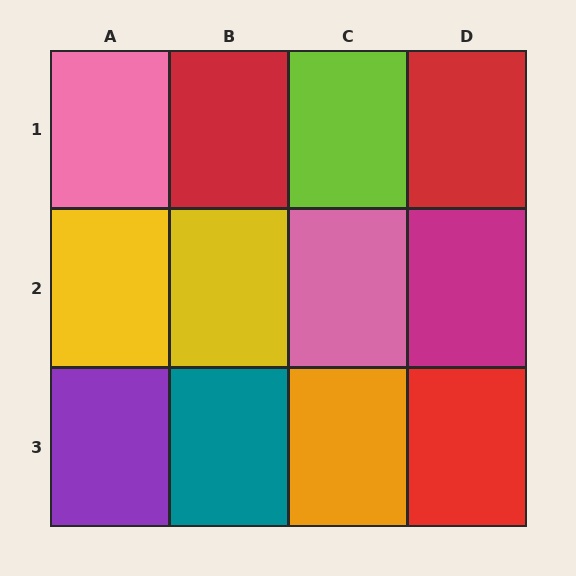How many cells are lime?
1 cell is lime.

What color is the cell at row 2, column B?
Yellow.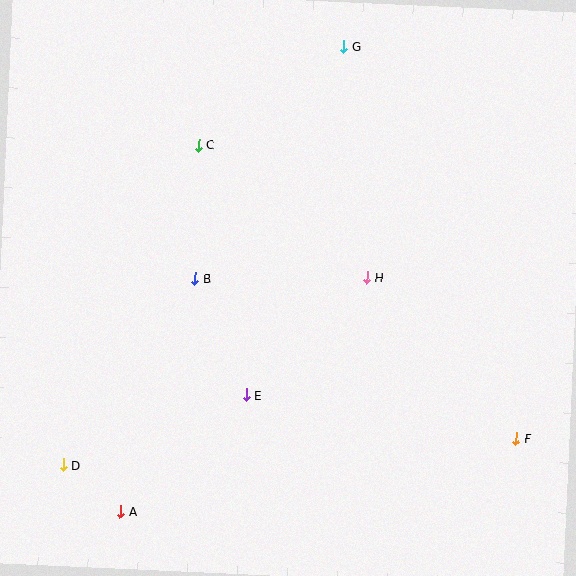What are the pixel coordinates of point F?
Point F is at (516, 439).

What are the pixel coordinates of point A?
Point A is at (121, 511).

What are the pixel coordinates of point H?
Point H is at (367, 277).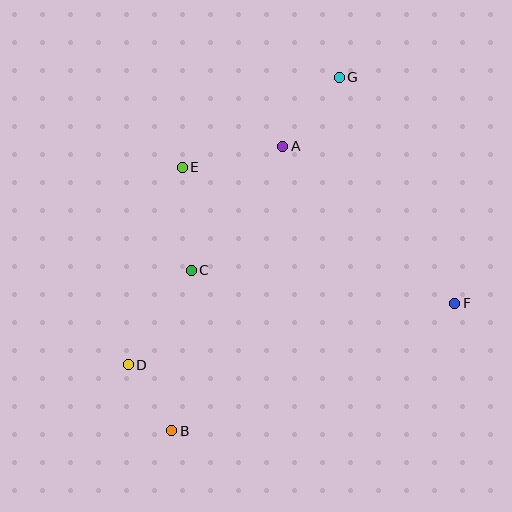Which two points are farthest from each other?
Points B and G are farthest from each other.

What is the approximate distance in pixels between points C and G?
The distance between C and G is approximately 244 pixels.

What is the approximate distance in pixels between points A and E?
The distance between A and E is approximately 103 pixels.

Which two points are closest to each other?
Points B and D are closest to each other.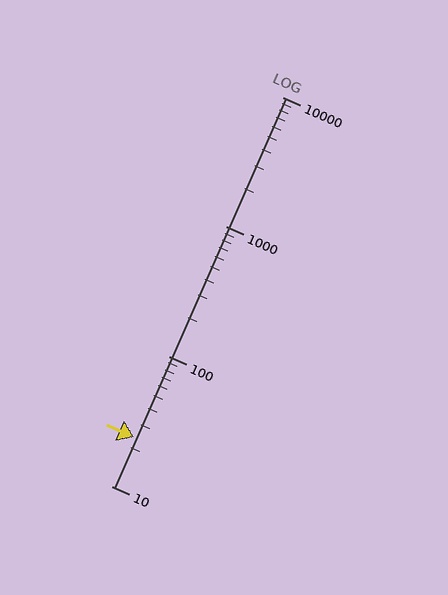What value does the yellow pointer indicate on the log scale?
The pointer indicates approximately 24.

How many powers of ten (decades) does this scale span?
The scale spans 3 decades, from 10 to 10000.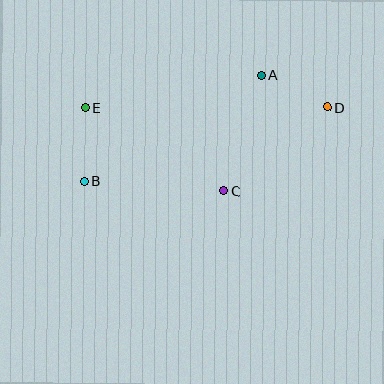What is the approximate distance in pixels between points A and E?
The distance between A and E is approximately 179 pixels.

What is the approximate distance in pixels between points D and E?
The distance between D and E is approximately 242 pixels.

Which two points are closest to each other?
Points A and D are closest to each other.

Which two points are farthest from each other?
Points B and D are farthest from each other.